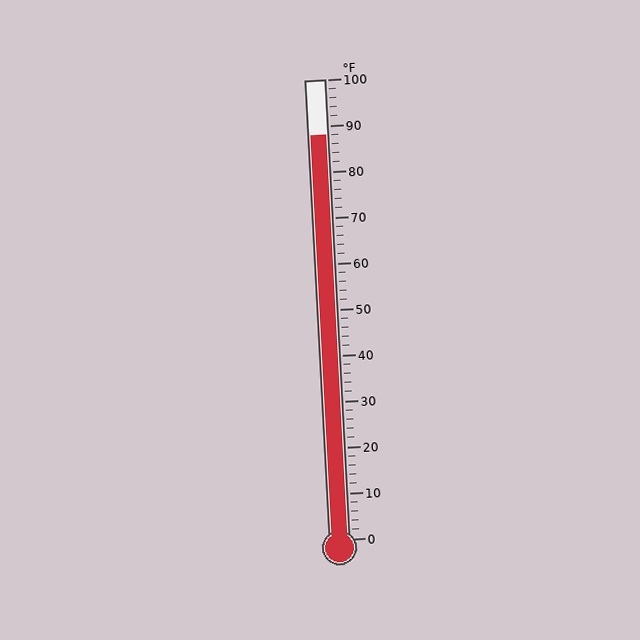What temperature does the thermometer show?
The thermometer shows approximately 88°F.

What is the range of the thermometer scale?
The thermometer scale ranges from 0°F to 100°F.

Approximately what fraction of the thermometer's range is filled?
The thermometer is filled to approximately 90% of its range.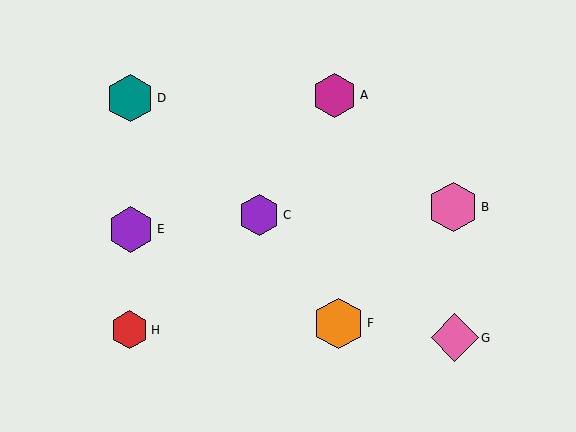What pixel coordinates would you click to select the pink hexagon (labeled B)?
Click at (453, 207) to select the pink hexagon B.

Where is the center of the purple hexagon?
The center of the purple hexagon is at (131, 229).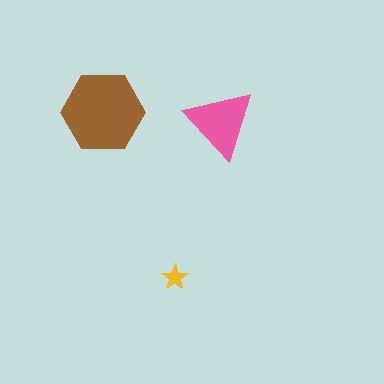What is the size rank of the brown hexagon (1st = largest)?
1st.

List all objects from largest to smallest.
The brown hexagon, the pink triangle, the yellow star.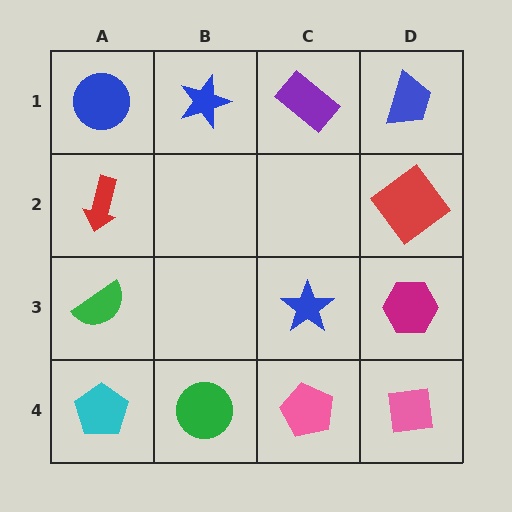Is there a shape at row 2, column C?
No, that cell is empty.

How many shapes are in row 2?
2 shapes.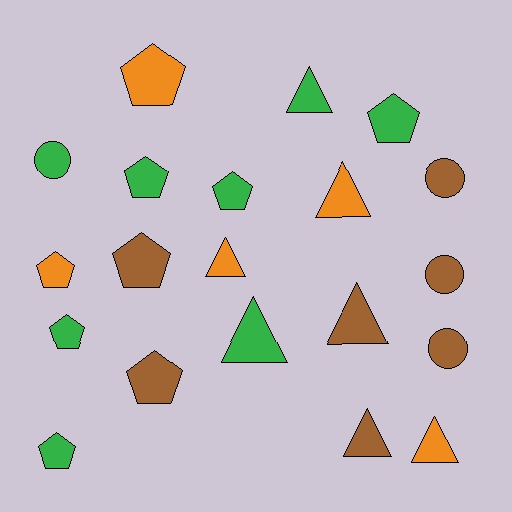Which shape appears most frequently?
Pentagon, with 9 objects.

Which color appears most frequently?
Green, with 8 objects.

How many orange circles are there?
There are no orange circles.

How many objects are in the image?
There are 20 objects.